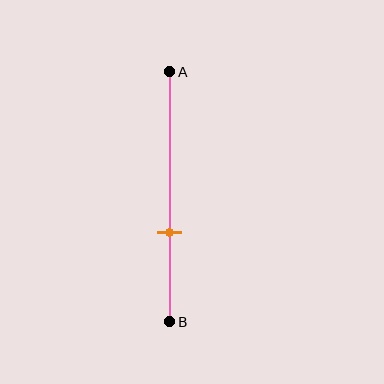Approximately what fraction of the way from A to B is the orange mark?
The orange mark is approximately 65% of the way from A to B.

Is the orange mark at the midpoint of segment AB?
No, the mark is at about 65% from A, not at the 50% midpoint.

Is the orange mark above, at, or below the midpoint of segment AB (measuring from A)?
The orange mark is below the midpoint of segment AB.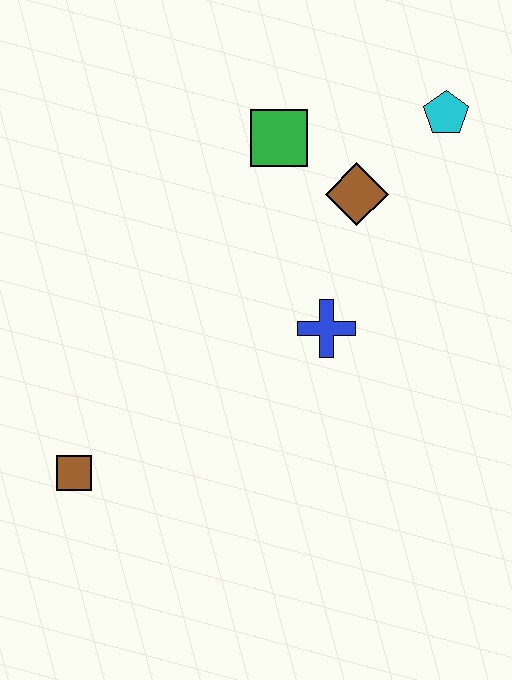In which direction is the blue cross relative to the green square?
The blue cross is below the green square.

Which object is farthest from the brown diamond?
The brown square is farthest from the brown diamond.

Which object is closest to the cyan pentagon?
The brown diamond is closest to the cyan pentagon.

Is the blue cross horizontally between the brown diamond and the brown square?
Yes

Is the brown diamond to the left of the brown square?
No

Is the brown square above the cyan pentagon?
No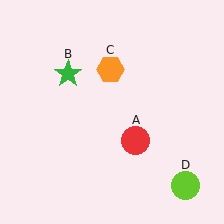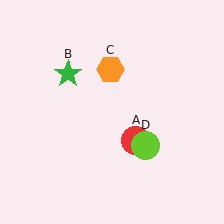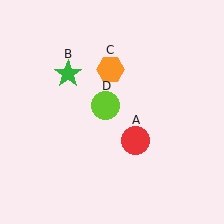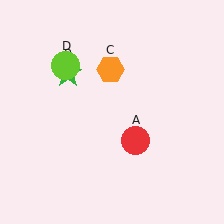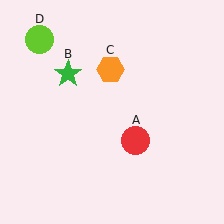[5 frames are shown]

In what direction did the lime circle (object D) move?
The lime circle (object D) moved up and to the left.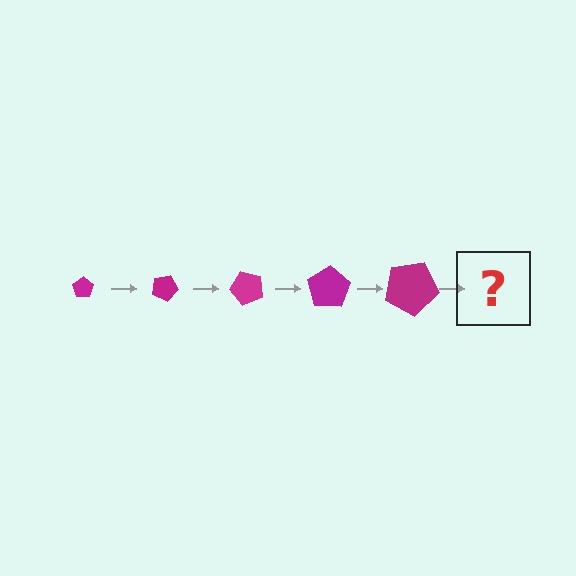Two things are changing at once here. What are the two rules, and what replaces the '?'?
The two rules are that the pentagon grows larger each step and it rotates 25 degrees each step. The '?' should be a pentagon, larger than the previous one and rotated 125 degrees from the start.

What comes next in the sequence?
The next element should be a pentagon, larger than the previous one and rotated 125 degrees from the start.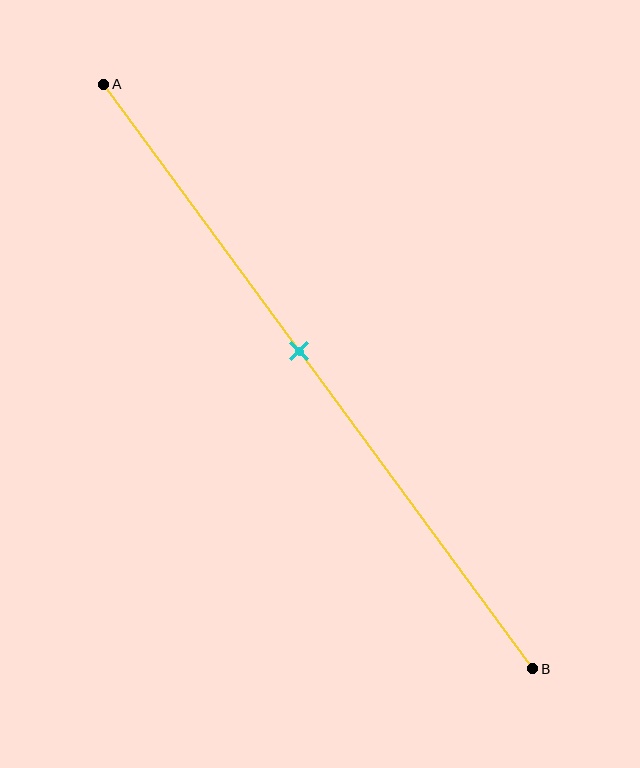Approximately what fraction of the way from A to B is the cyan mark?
The cyan mark is approximately 45% of the way from A to B.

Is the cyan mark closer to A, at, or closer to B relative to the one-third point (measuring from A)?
The cyan mark is closer to point B than the one-third point of segment AB.